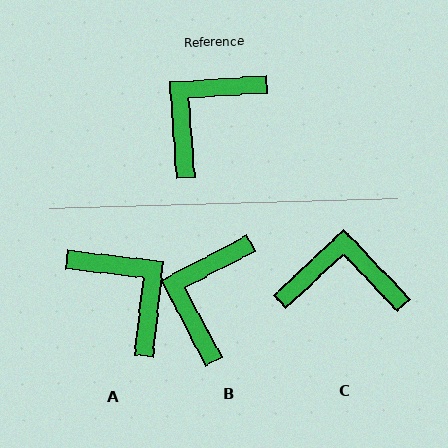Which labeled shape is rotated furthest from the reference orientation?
A, about 101 degrees away.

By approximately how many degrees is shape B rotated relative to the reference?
Approximately 24 degrees counter-clockwise.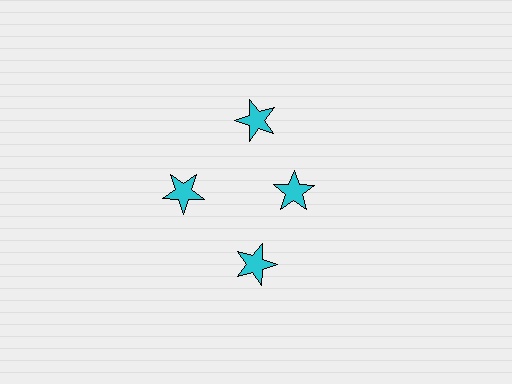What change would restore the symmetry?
The symmetry would be restored by moving it outward, back onto the ring so that all 4 stars sit at equal angles and equal distance from the center.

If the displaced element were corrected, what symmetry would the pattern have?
It would have 4-fold rotational symmetry — the pattern would map onto itself every 90 degrees.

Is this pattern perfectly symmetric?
No. The 4 cyan stars are arranged in a ring, but one element near the 3 o'clock position is pulled inward toward the center, breaking the 4-fold rotational symmetry.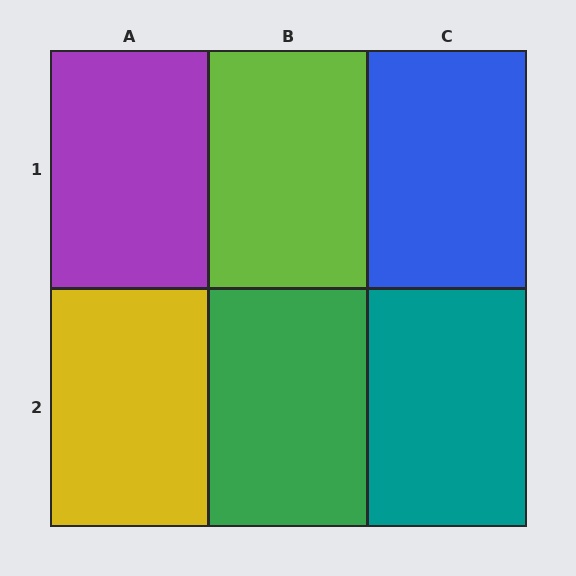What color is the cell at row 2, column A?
Yellow.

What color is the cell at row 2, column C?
Teal.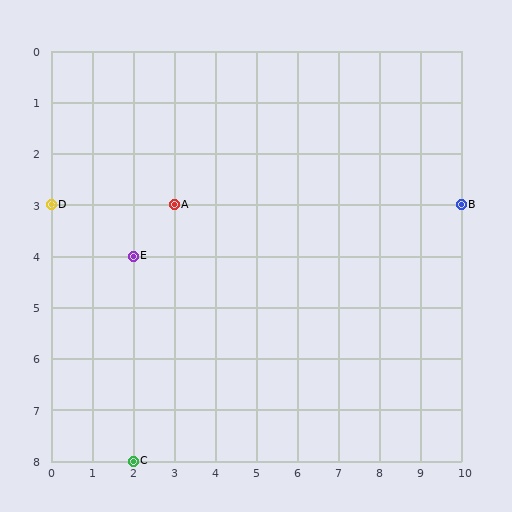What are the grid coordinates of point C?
Point C is at grid coordinates (2, 8).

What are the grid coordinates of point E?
Point E is at grid coordinates (2, 4).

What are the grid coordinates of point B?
Point B is at grid coordinates (10, 3).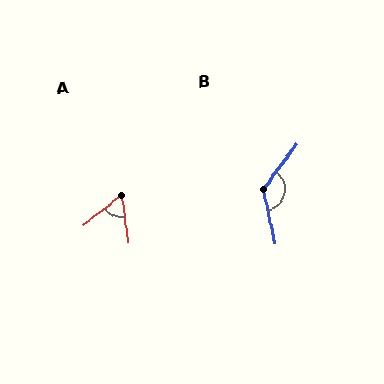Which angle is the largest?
B, at approximately 131 degrees.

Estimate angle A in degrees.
Approximately 59 degrees.